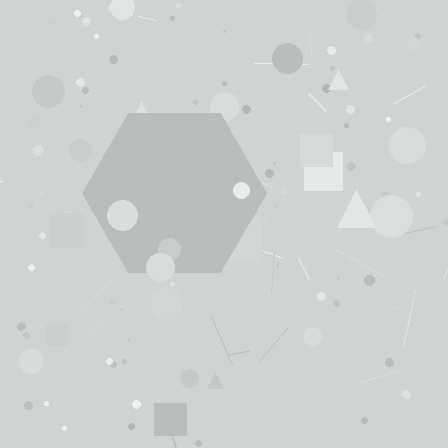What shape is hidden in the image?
A hexagon is hidden in the image.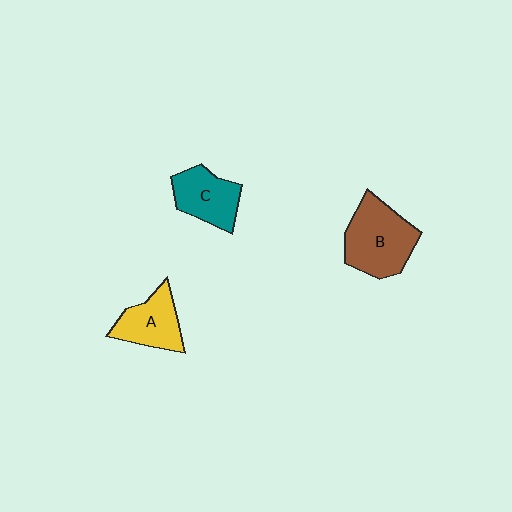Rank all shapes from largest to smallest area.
From largest to smallest: B (brown), C (teal), A (yellow).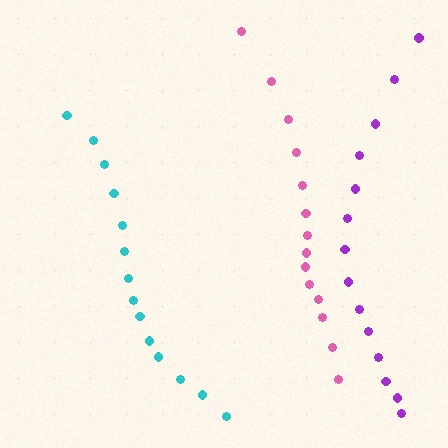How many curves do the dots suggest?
There are 3 distinct paths.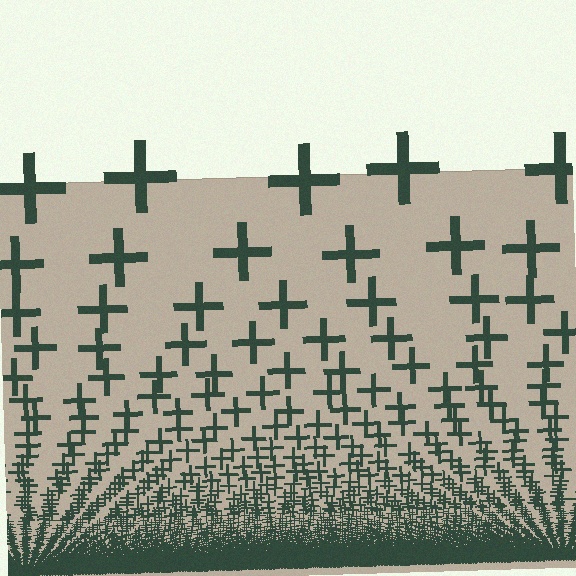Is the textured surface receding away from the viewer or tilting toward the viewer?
The surface appears to tilt toward the viewer. Texture elements get larger and sparser toward the top.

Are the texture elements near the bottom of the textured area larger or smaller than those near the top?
Smaller. The gradient is inverted — elements near the bottom are smaller and denser.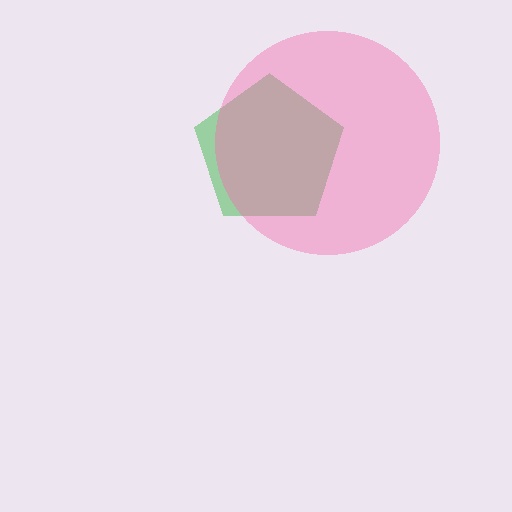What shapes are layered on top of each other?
The layered shapes are: a green pentagon, a pink circle.